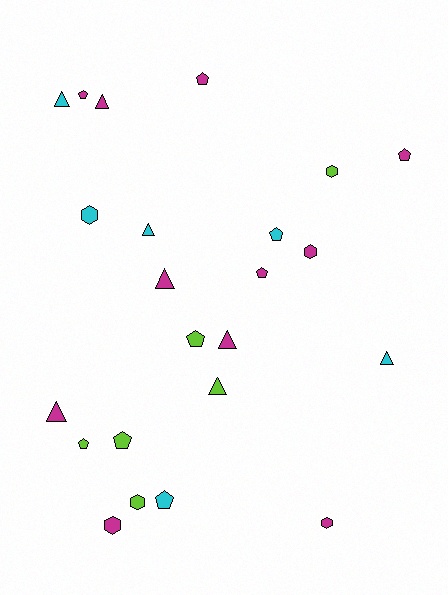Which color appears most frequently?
Magenta, with 11 objects.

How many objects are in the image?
There are 23 objects.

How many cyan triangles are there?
There are 3 cyan triangles.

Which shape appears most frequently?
Pentagon, with 9 objects.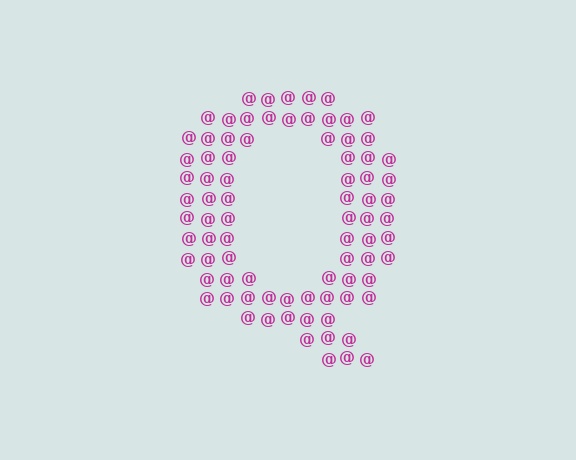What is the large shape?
The large shape is the letter Q.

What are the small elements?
The small elements are at signs.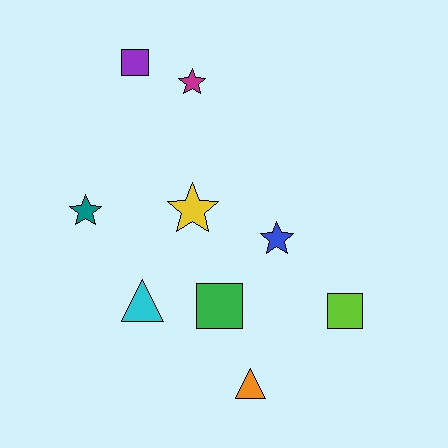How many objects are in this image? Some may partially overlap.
There are 9 objects.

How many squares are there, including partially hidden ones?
There are 3 squares.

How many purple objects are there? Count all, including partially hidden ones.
There is 1 purple object.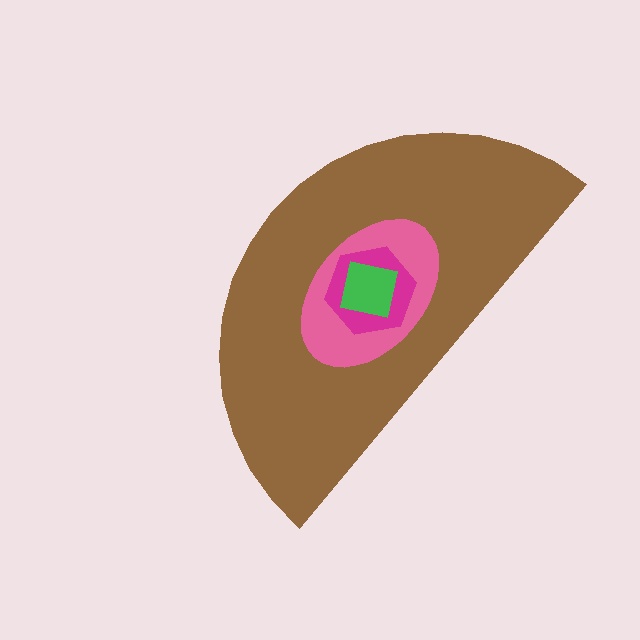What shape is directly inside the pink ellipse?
The magenta hexagon.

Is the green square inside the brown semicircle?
Yes.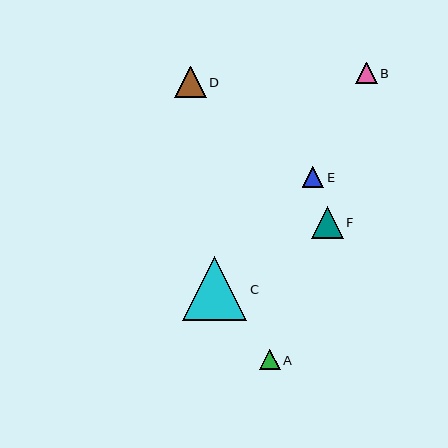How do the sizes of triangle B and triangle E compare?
Triangle B and triangle E are approximately the same size.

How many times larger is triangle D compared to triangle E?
Triangle D is approximately 1.5 times the size of triangle E.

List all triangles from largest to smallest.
From largest to smallest: C, F, D, B, E, A.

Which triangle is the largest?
Triangle C is the largest with a size of approximately 64 pixels.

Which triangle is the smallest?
Triangle A is the smallest with a size of approximately 20 pixels.